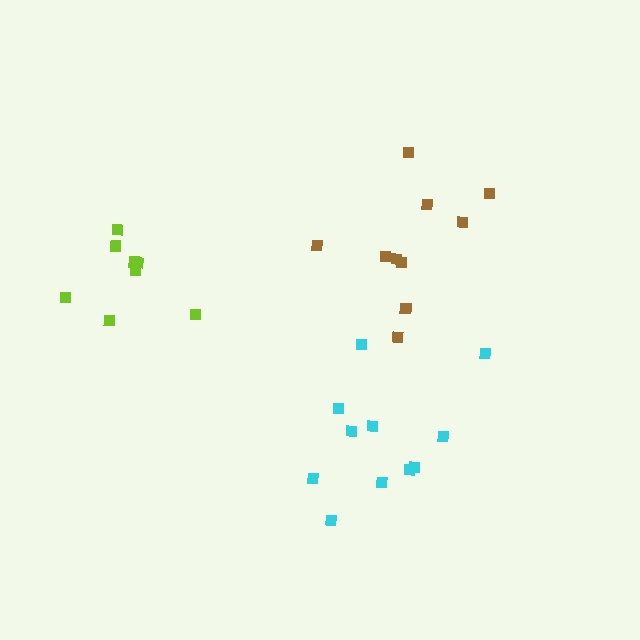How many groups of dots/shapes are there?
There are 3 groups.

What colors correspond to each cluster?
The clusters are colored: cyan, lime, brown.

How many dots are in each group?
Group 1: 11 dots, Group 2: 8 dots, Group 3: 11 dots (30 total).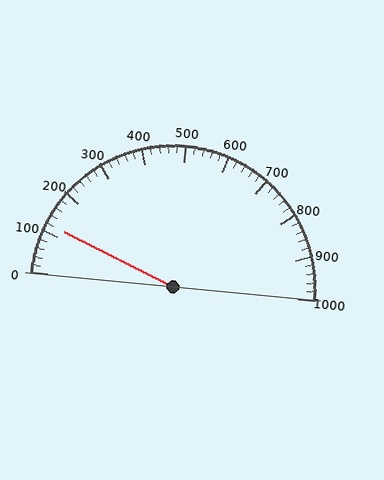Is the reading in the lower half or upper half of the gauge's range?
The reading is in the lower half of the range (0 to 1000).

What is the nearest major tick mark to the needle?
The nearest major tick mark is 100.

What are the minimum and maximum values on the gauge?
The gauge ranges from 0 to 1000.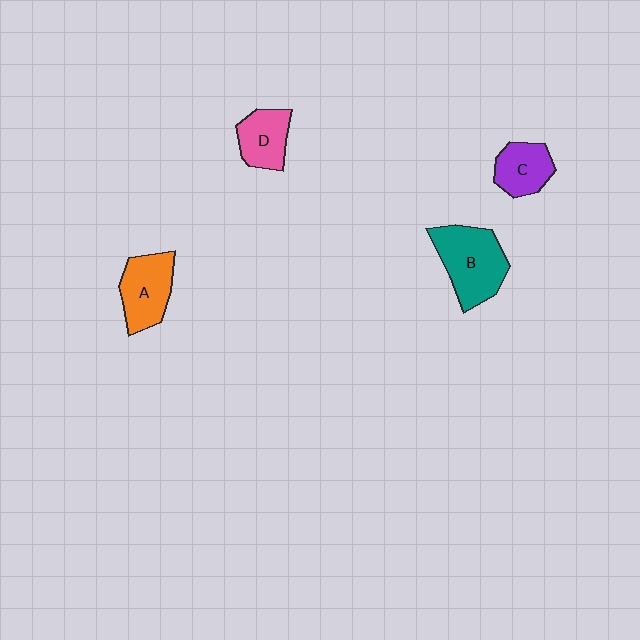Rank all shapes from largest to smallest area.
From largest to smallest: B (teal), A (orange), D (pink), C (purple).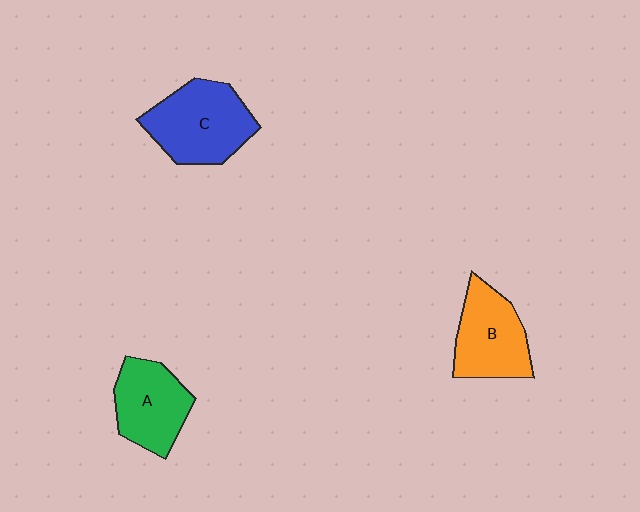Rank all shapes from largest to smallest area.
From largest to smallest: C (blue), B (orange), A (green).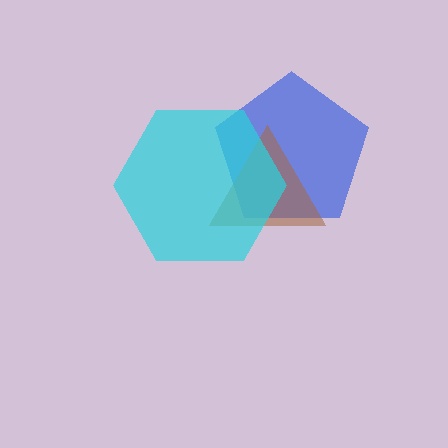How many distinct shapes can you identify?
There are 3 distinct shapes: a blue pentagon, a brown triangle, a cyan hexagon.